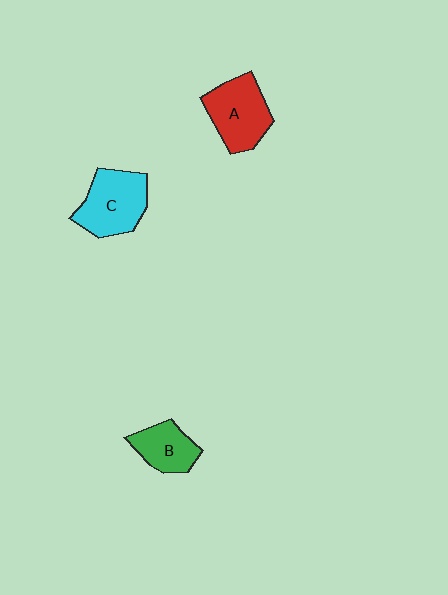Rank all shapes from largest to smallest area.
From largest to smallest: C (cyan), A (red), B (green).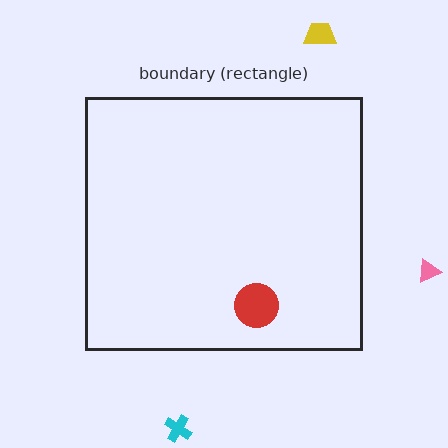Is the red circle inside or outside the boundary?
Inside.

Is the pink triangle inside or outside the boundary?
Outside.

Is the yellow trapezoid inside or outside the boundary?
Outside.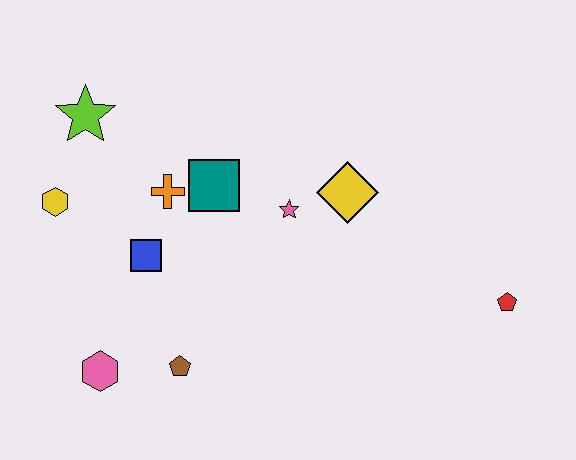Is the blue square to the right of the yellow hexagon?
Yes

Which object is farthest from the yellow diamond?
The pink hexagon is farthest from the yellow diamond.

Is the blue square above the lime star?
No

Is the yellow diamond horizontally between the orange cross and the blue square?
No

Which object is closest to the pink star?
The yellow diamond is closest to the pink star.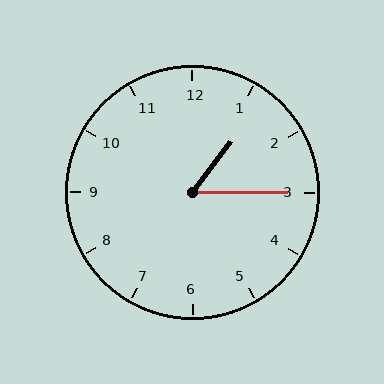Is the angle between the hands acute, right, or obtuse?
It is acute.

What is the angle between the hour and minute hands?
Approximately 52 degrees.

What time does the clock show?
1:15.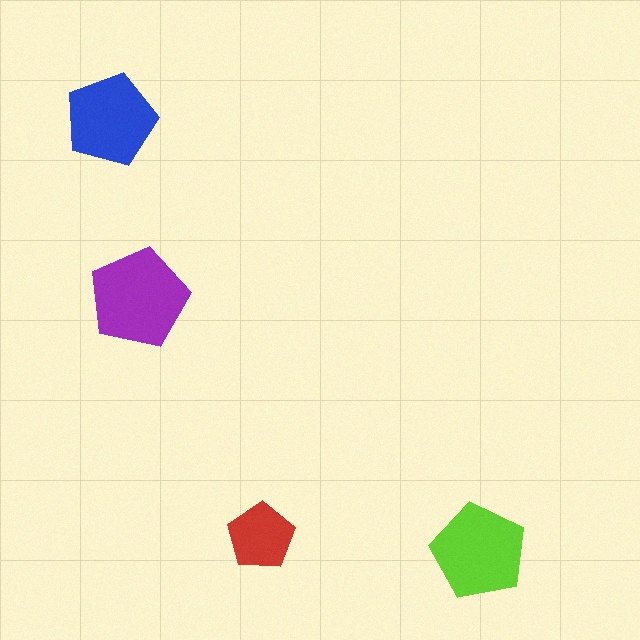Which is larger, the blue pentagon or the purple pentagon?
The purple one.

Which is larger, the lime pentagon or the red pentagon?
The lime one.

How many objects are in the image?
There are 4 objects in the image.